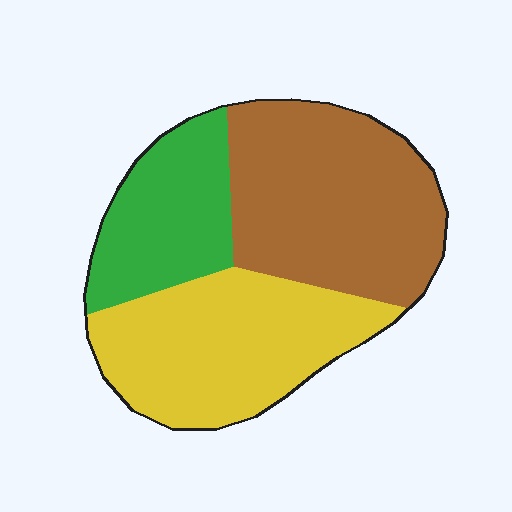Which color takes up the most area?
Brown, at roughly 40%.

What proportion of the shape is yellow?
Yellow takes up about three eighths (3/8) of the shape.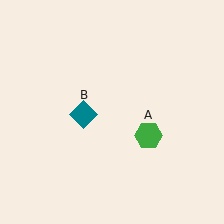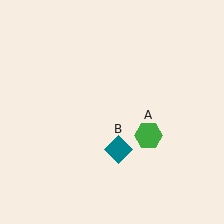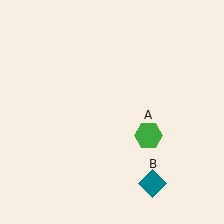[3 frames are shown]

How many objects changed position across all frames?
1 object changed position: teal diamond (object B).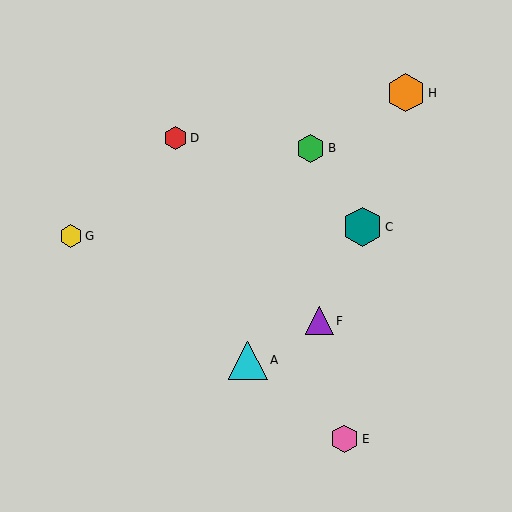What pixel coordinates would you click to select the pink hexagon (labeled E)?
Click at (345, 439) to select the pink hexagon E.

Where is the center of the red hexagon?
The center of the red hexagon is at (175, 138).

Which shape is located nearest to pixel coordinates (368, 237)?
The teal hexagon (labeled C) at (362, 227) is nearest to that location.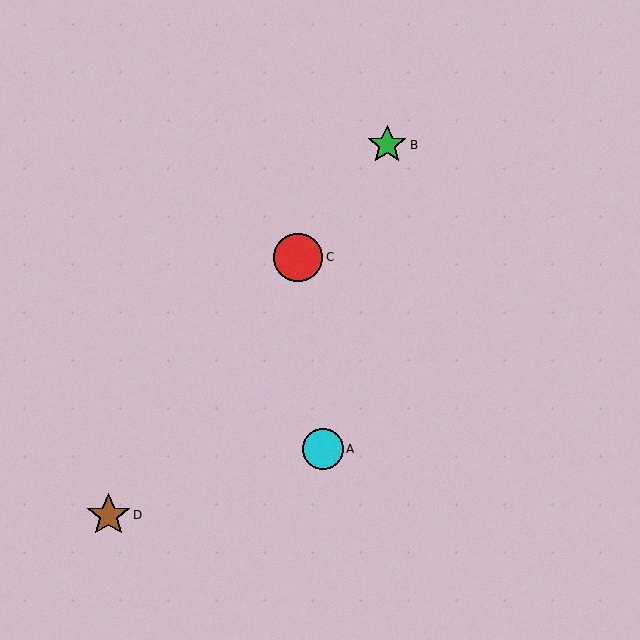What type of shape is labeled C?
Shape C is a red circle.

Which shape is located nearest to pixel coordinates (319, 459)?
The cyan circle (labeled A) at (323, 449) is nearest to that location.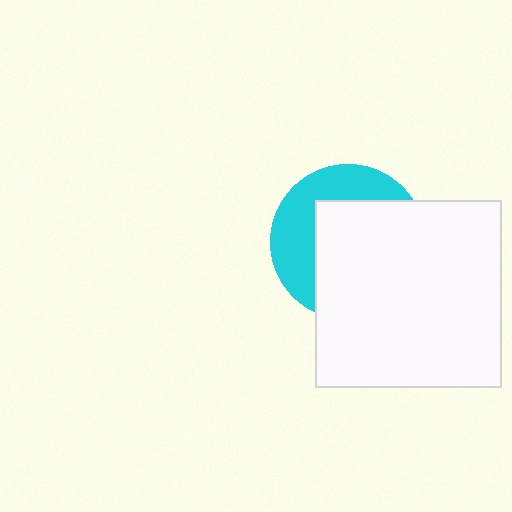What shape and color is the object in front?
The object in front is a white square.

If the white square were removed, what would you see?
You would see the complete cyan circle.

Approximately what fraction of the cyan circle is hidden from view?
Roughly 62% of the cyan circle is hidden behind the white square.